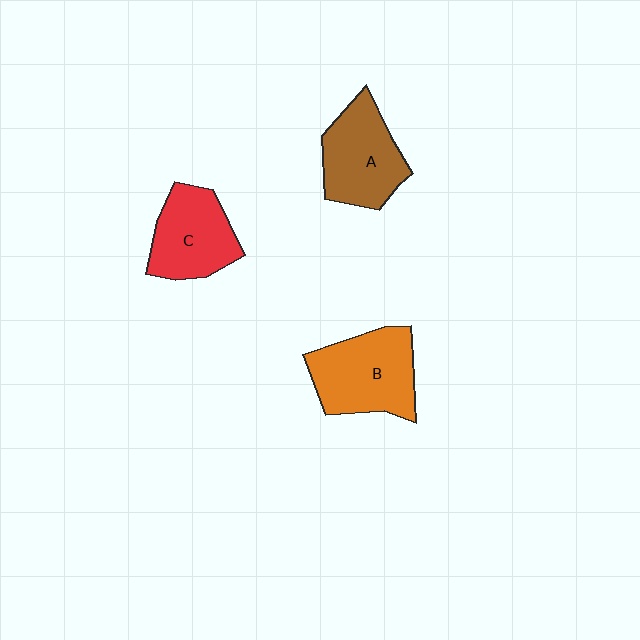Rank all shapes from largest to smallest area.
From largest to smallest: B (orange), A (brown), C (red).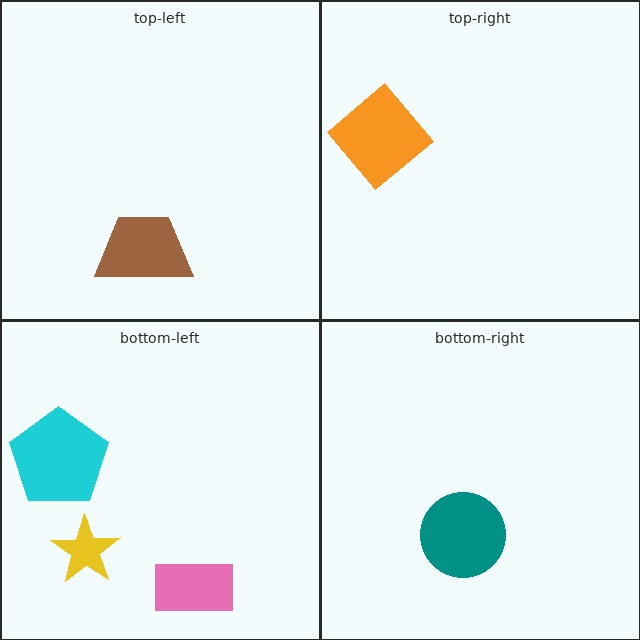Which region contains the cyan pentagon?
The bottom-left region.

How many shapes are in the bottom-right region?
1.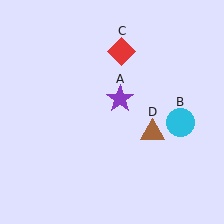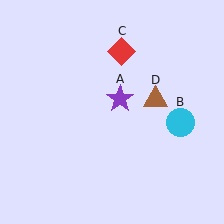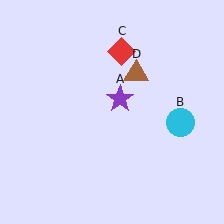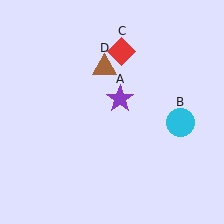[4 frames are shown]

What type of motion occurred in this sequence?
The brown triangle (object D) rotated counterclockwise around the center of the scene.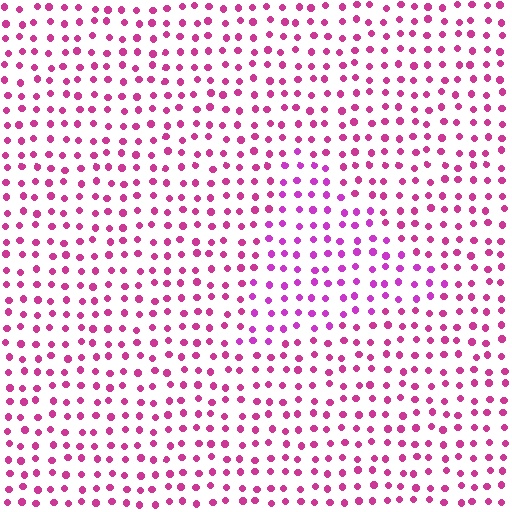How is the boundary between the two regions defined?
The boundary is defined purely by a slight shift in hue (about 22 degrees). Spacing, size, and orientation are identical on both sides.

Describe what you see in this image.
The image is filled with small magenta elements in a uniform arrangement. A triangle-shaped region is visible where the elements are tinted to a slightly different hue, forming a subtle color boundary.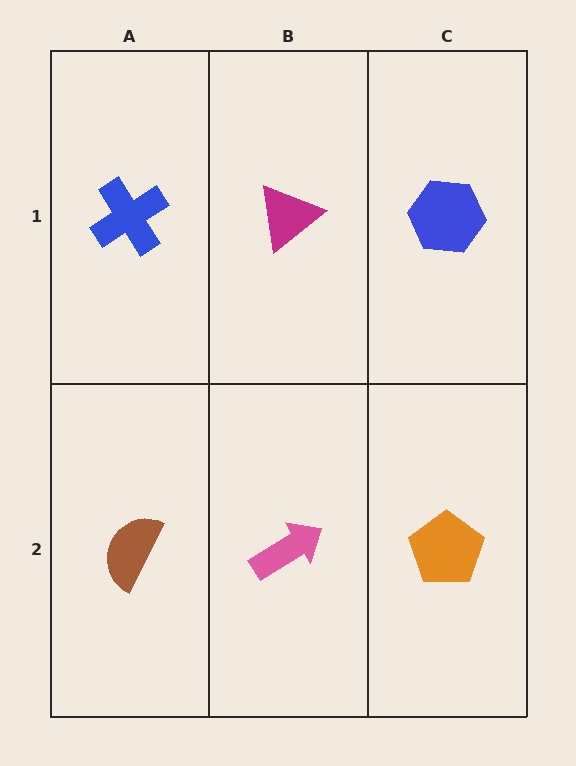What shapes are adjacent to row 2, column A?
A blue cross (row 1, column A), a pink arrow (row 2, column B).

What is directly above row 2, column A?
A blue cross.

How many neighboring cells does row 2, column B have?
3.